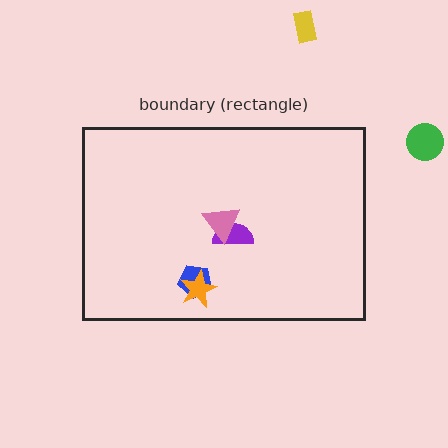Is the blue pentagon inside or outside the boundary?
Inside.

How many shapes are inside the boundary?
4 inside, 2 outside.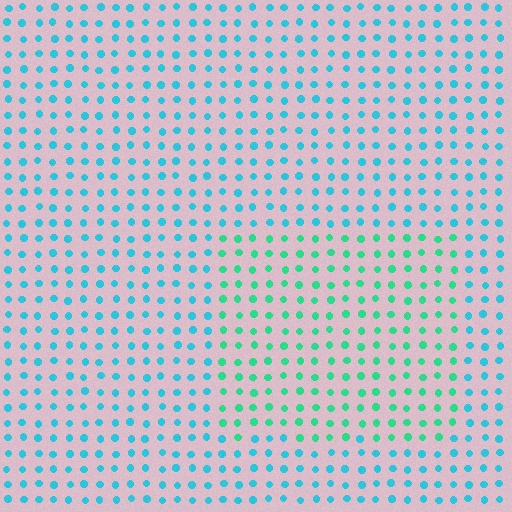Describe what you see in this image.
The image is filled with small cyan elements in a uniform arrangement. A rectangle-shaped region is visible where the elements are tinted to a slightly different hue, forming a subtle color boundary.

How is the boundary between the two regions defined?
The boundary is defined purely by a slight shift in hue (about 35 degrees). Spacing, size, and orientation are identical on both sides.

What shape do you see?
I see a rectangle.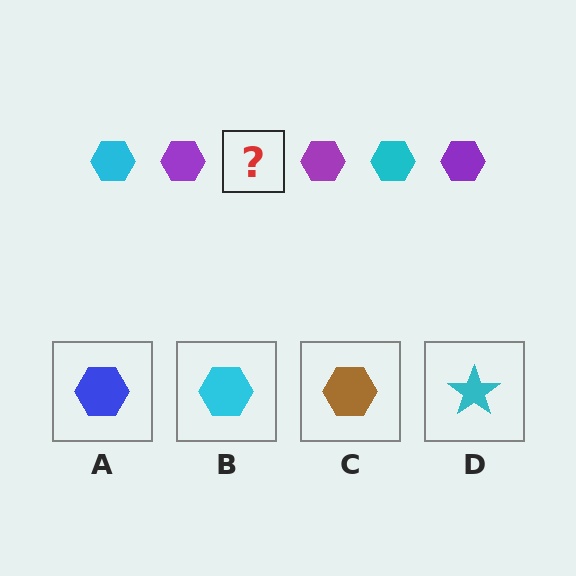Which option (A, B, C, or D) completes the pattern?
B.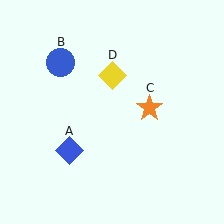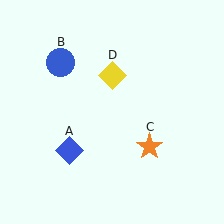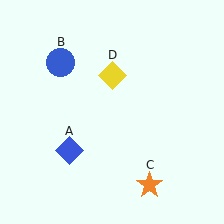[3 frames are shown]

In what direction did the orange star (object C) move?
The orange star (object C) moved down.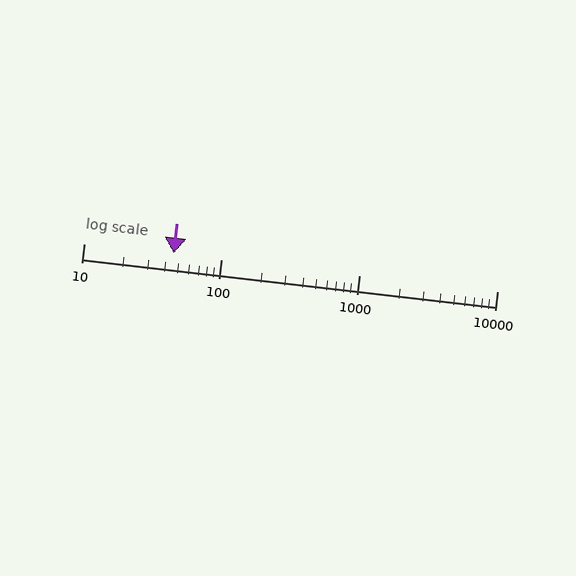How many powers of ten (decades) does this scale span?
The scale spans 3 decades, from 10 to 10000.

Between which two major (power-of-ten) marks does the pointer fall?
The pointer is between 10 and 100.